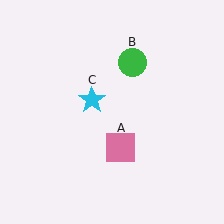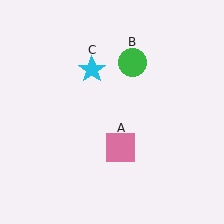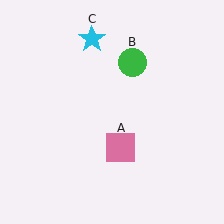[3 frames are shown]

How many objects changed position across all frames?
1 object changed position: cyan star (object C).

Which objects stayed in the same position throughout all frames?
Pink square (object A) and green circle (object B) remained stationary.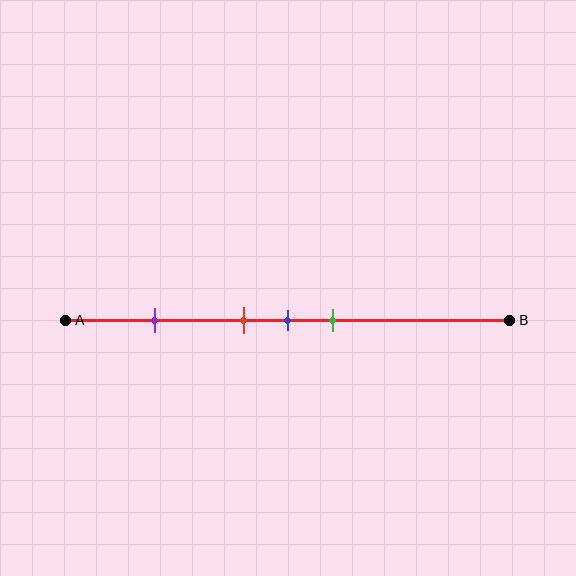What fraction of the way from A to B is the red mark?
The red mark is approximately 40% (0.4) of the way from A to B.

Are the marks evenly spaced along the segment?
No, the marks are not evenly spaced.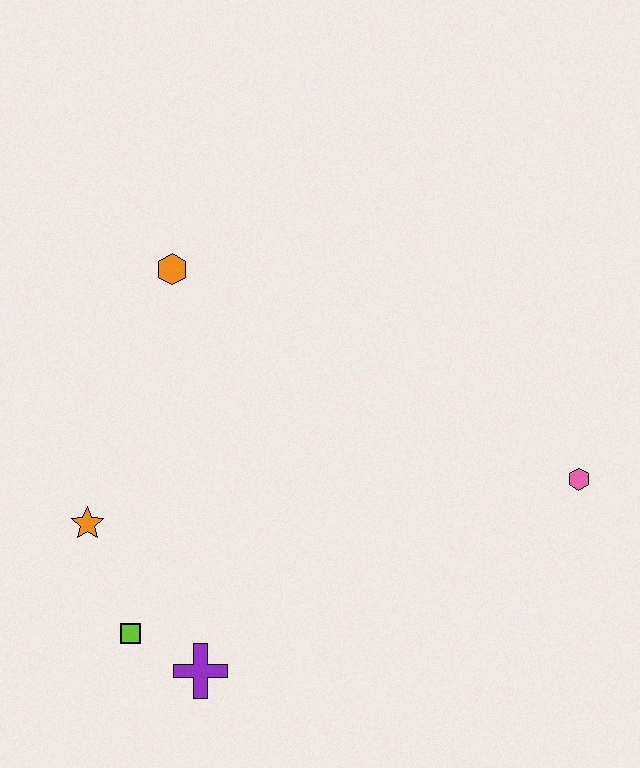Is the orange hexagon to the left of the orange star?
No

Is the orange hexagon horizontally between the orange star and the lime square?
No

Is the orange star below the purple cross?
No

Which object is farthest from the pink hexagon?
The orange star is farthest from the pink hexagon.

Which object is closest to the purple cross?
The lime square is closest to the purple cross.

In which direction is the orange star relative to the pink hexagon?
The orange star is to the left of the pink hexagon.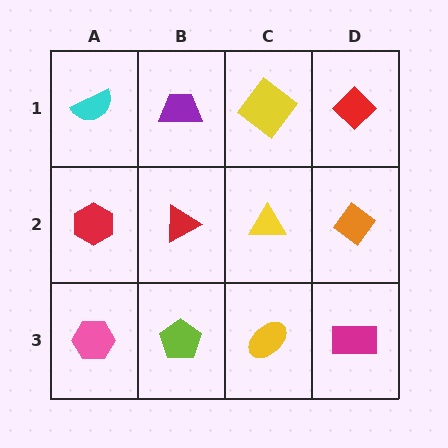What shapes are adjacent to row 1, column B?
A red triangle (row 2, column B), a cyan semicircle (row 1, column A), a yellow diamond (row 1, column C).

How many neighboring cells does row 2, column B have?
4.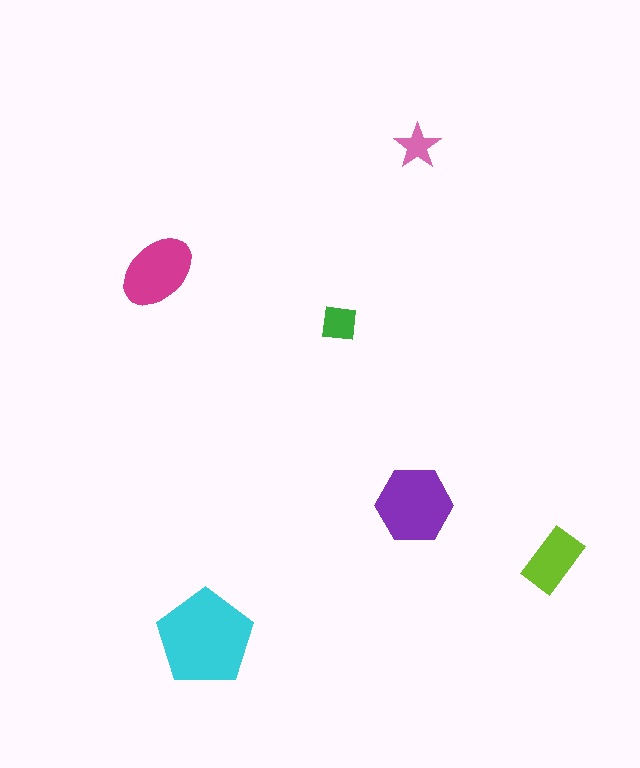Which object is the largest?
The cyan pentagon.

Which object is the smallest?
The pink star.